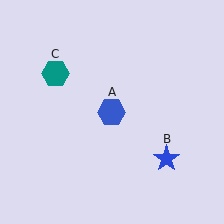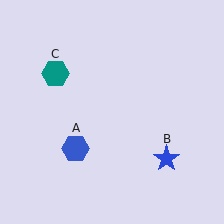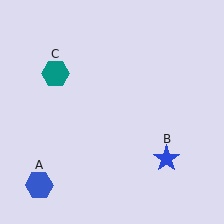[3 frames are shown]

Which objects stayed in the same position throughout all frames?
Blue star (object B) and teal hexagon (object C) remained stationary.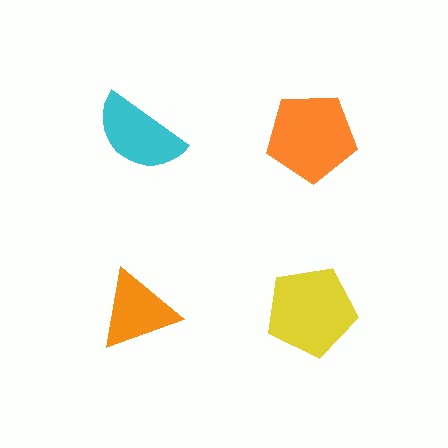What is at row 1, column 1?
A cyan semicircle.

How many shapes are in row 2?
2 shapes.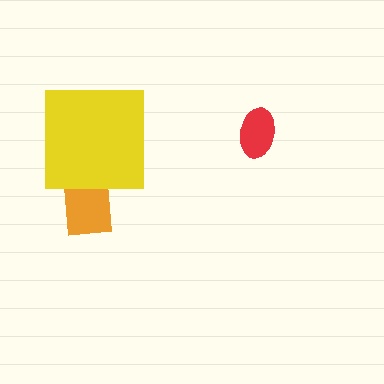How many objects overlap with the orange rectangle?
1 object overlaps with the orange rectangle.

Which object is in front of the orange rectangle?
The yellow square is in front of the orange rectangle.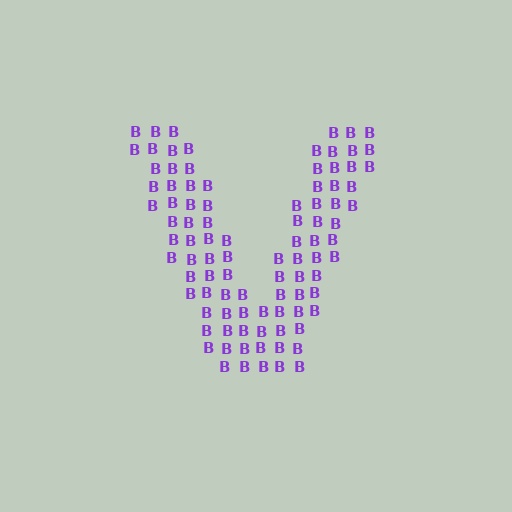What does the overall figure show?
The overall figure shows the letter V.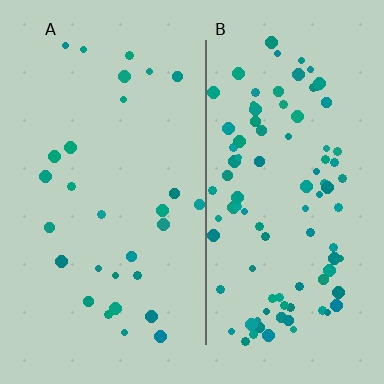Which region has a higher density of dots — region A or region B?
B (the right).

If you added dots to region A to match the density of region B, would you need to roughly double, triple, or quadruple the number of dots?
Approximately triple.